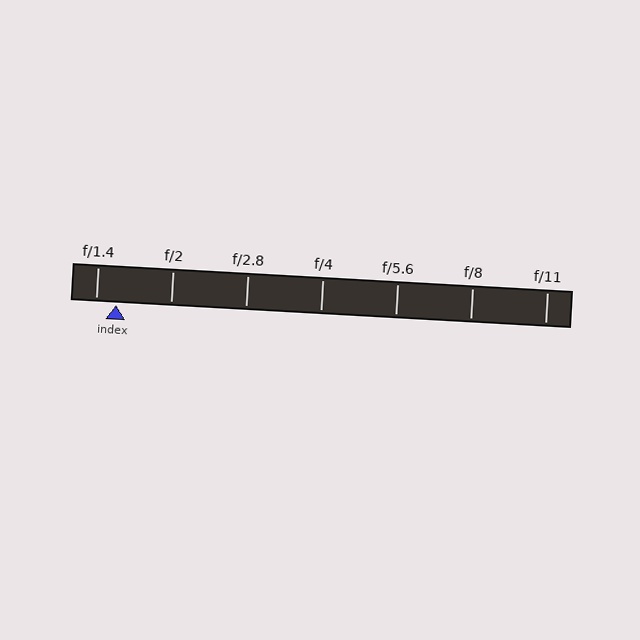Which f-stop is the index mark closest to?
The index mark is closest to f/1.4.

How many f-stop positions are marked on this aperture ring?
There are 7 f-stop positions marked.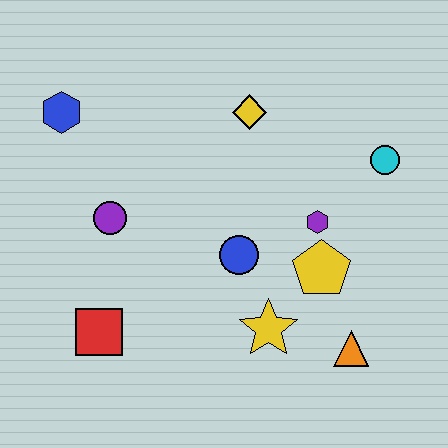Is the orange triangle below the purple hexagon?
Yes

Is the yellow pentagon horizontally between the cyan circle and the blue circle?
Yes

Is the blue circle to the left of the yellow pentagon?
Yes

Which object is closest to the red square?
The purple circle is closest to the red square.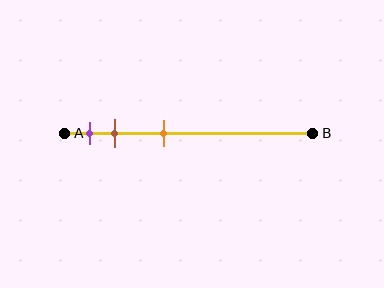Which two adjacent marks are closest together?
The purple and brown marks are the closest adjacent pair.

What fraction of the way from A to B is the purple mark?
The purple mark is approximately 10% (0.1) of the way from A to B.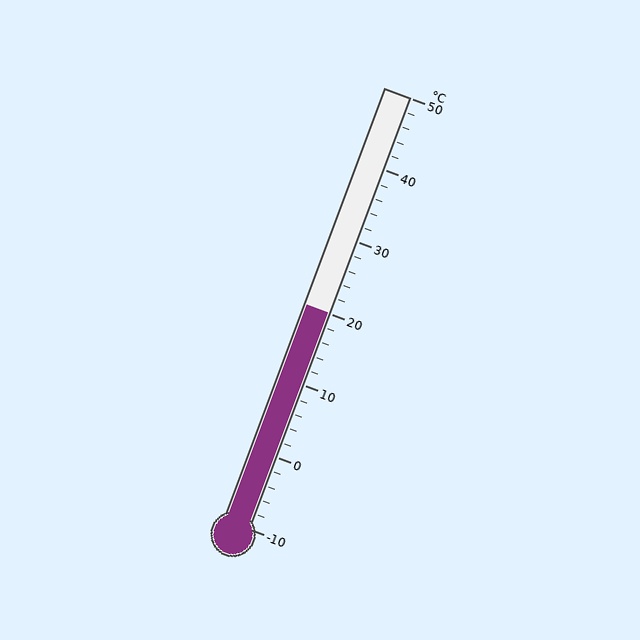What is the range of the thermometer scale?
The thermometer scale ranges from -10°C to 50°C.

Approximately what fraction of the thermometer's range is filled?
The thermometer is filled to approximately 50% of its range.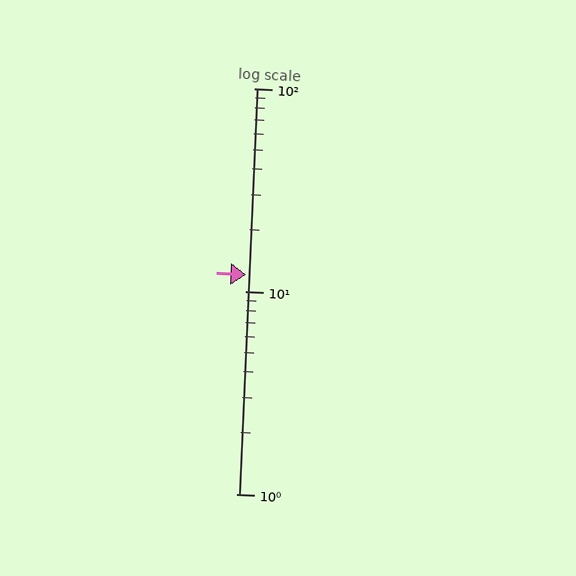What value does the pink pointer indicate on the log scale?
The pointer indicates approximately 12.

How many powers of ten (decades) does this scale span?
The scale spans 2 decades, from 1 to 100.